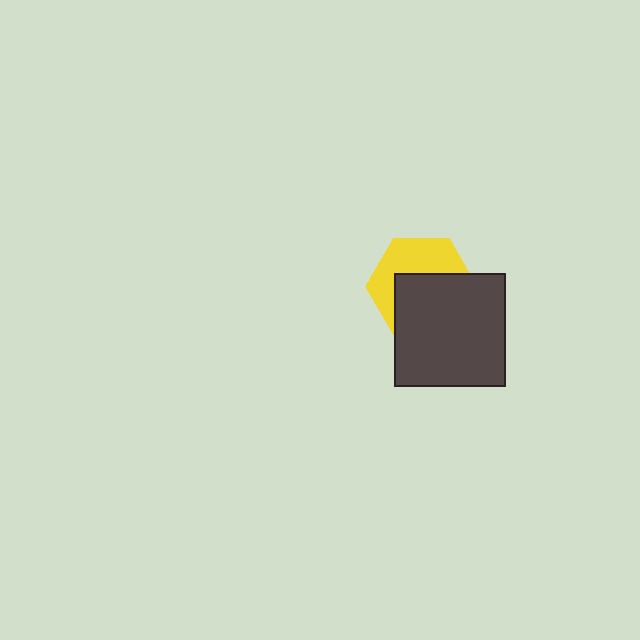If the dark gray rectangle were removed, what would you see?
You would see the complete yellow hexagon.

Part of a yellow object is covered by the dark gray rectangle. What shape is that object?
It is a hexagon.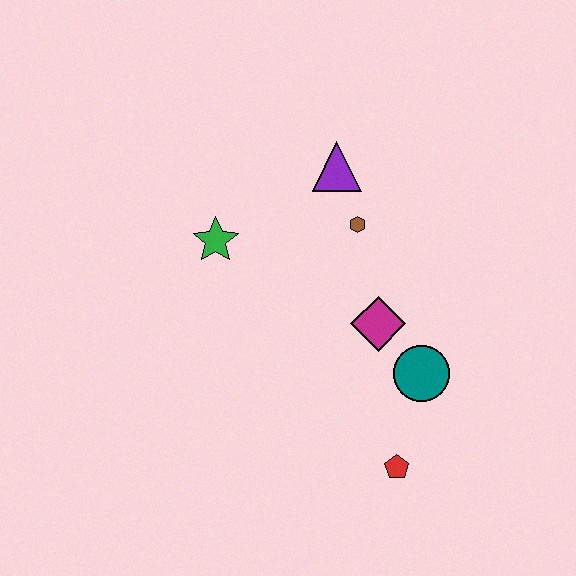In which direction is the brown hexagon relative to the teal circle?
The brown hexagon is above the teal circle.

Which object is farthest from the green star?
The red pentagon is farthest from the green star.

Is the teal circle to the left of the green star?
No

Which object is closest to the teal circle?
The magenta diamond is closest to the teal circle.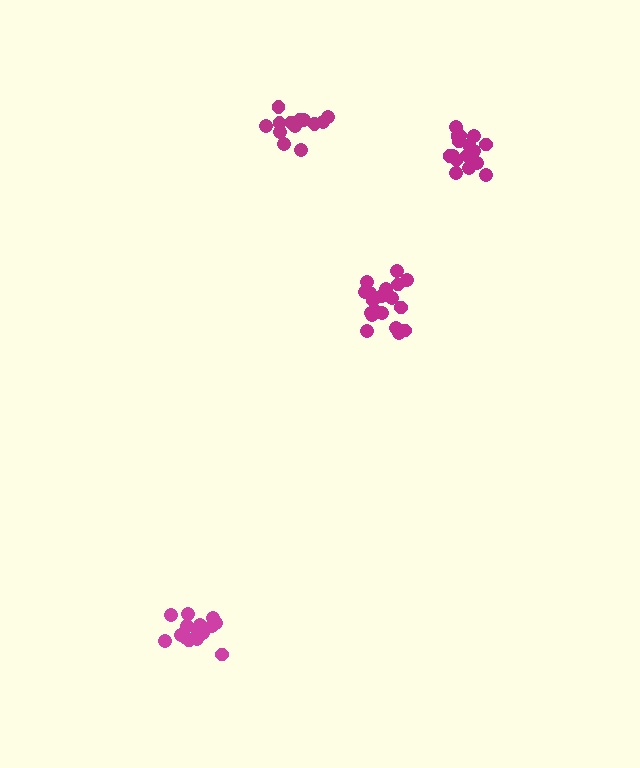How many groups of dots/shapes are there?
There are 4 groups.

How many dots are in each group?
Group 1: 13 dots, Group 2: 19 dots, Group 3: 17 dots, Group 4: 17 dots (66 total).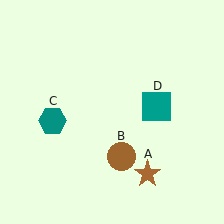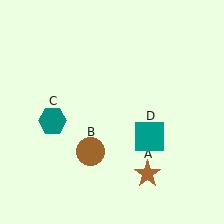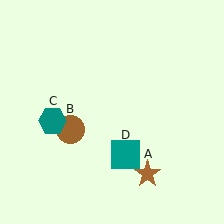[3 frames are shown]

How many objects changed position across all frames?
2 objects changed position: brown circle (object B), teal square (object D).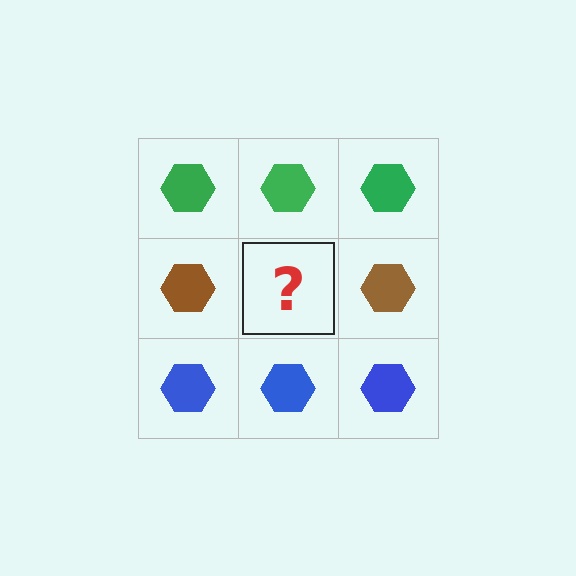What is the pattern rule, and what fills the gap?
The rule is that each row has a consistent color. The gap should be filled with a brown hexagon.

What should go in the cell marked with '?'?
The missing cell should contain a brown hexagon.